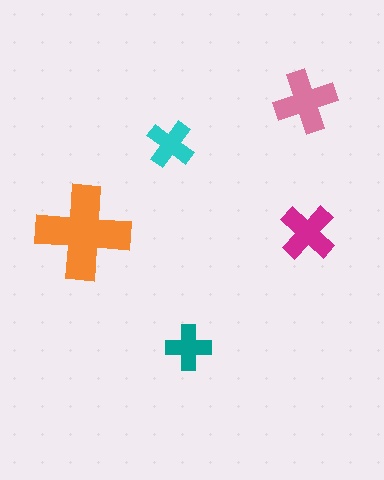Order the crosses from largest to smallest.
the orange one, the pink one, the magenta one, the cyan one, the teal one.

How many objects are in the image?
There are 5 objects in the image.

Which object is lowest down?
The teal cross is bottommost.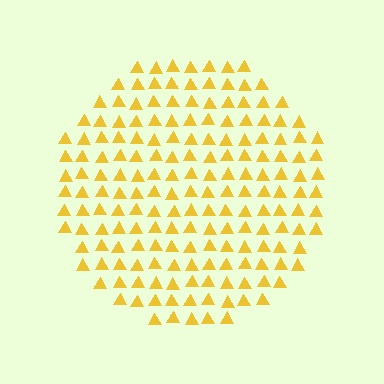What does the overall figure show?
The overall figure shows a circle.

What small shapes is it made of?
It is made of small triangles.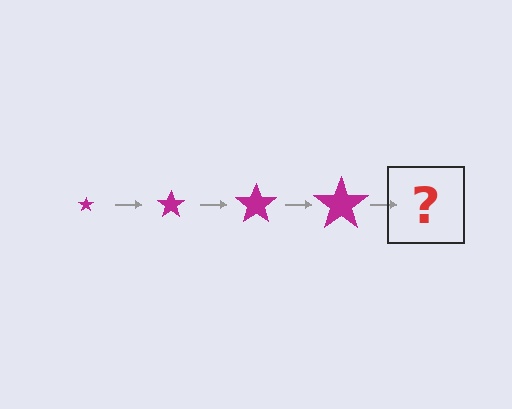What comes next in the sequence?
The next element should be a magenta star, larger than the previous one.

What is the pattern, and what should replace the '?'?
The pattern is that the star gets progressively larger each step. The '?' should be a magenta star, larger than the previous one.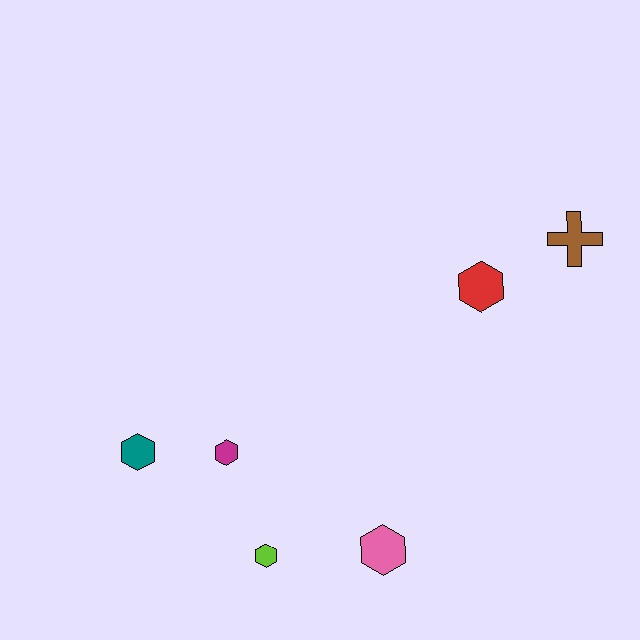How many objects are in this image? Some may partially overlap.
There are 6 objects.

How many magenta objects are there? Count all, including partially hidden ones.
There is 1 magenta object.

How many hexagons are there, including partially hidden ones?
There are 5 hexagons.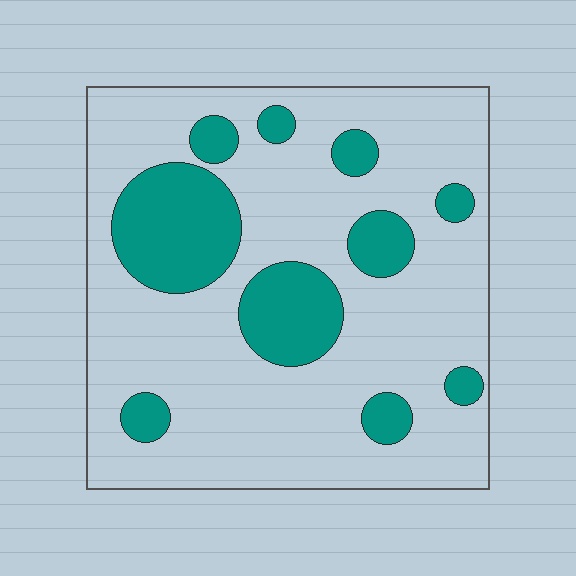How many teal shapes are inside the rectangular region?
10.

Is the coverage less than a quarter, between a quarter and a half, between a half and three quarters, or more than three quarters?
Less than a quarter.